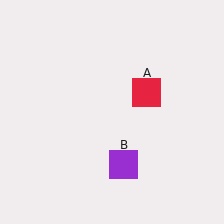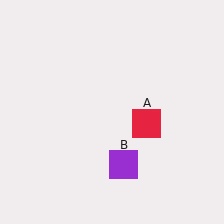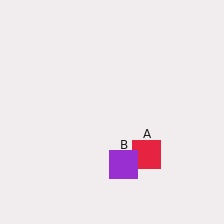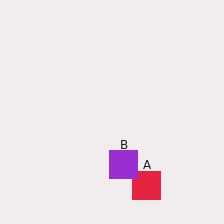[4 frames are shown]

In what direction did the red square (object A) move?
The red square (object A) moved down.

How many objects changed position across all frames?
1 object changed position: red square (object A).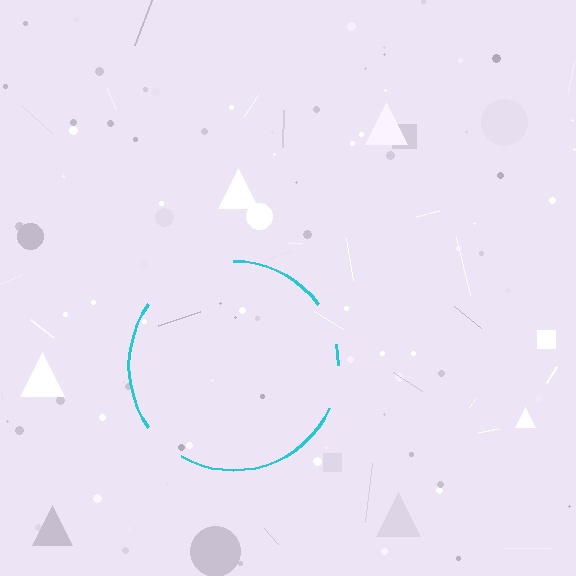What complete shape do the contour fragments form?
The contour fragments form a circle.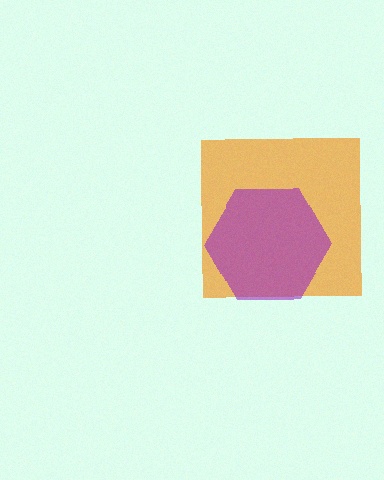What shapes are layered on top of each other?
The layered shapes are: an orange square, a purple hexagon.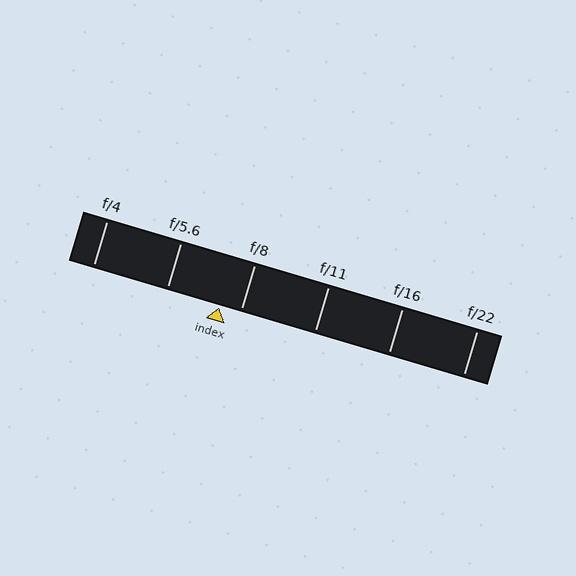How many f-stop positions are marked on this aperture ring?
There are 6 f-stop positions marked.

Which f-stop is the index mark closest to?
The index mark is closest to f/8.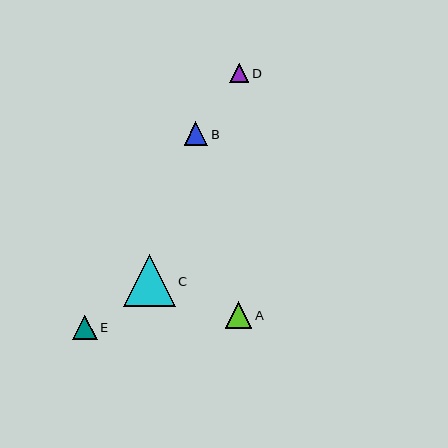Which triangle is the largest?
Triangle C is the largest with a size of approximately 52 pixels.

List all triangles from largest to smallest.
From largest to smallest: C, A, E, B, D.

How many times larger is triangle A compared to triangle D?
Triangle A is approximately 1.4 times the size of triangle D.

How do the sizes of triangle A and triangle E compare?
Triangle A and triangle E are approximately the same size.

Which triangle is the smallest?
Triangle D is the smallest with a size of approximately 19 pixels.